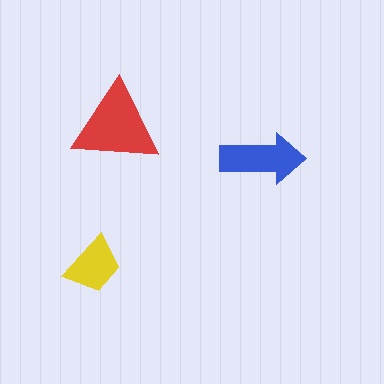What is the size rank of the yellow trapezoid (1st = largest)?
3rd.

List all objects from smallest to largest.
The yellow trapezoid, the blue arrow, the red triangle.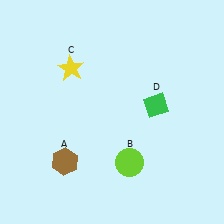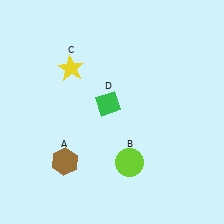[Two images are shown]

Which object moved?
The green diamond (D) moved left.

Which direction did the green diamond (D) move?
The green diamond (D) moved left.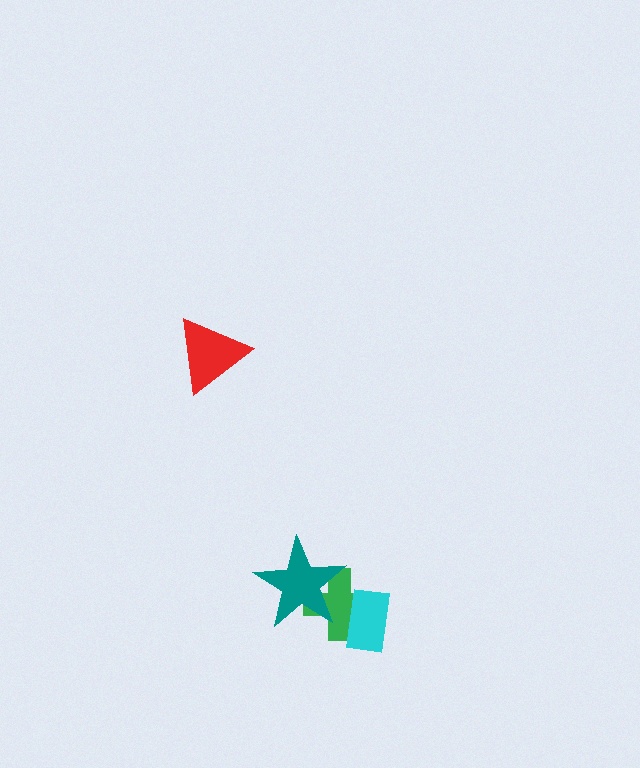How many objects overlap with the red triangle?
0 objects overlap with the red triangle.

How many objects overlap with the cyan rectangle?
1 object overlaps with the cyan rectangle.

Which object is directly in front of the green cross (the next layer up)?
The cyan rectangle is directly in front of the green cross.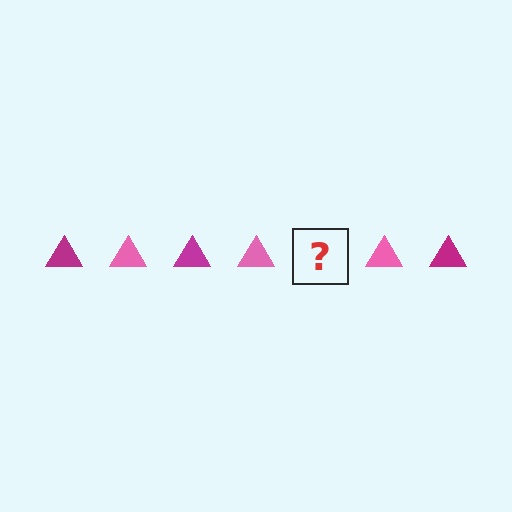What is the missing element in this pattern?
The missing element is a magenta triangle.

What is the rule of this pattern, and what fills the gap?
The rule is that the pattern cycles through magenta, pink triangles. The gap should be filled with a magenta triangle.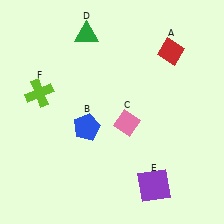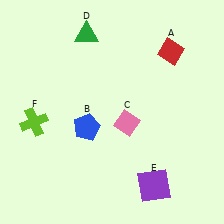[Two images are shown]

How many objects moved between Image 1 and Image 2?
1 object moved between the two images.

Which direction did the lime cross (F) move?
The lime cross (F) moved down.